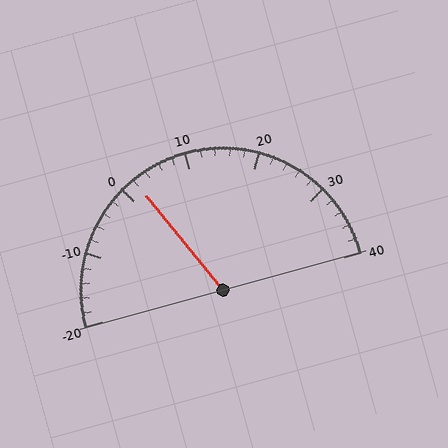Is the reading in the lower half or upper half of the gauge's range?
The reading is in the lower half of the range (-20 to 40).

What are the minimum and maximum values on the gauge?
The gauge ranges from -20 to 40.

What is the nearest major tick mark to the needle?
The nearest major tick mark is 0.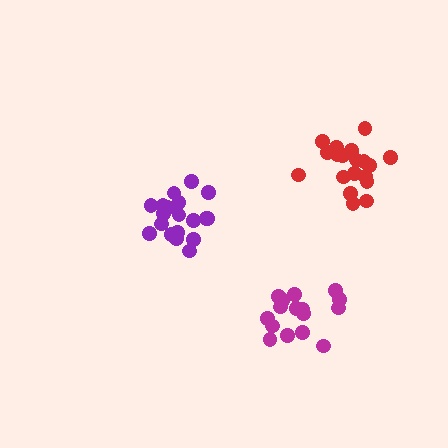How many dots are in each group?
Group 1: 17 dots, Group 2: 20 dots, Group 3: 19 dots (56 total).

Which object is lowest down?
The magenta cluster is bottommost.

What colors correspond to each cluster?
The clusters are colored: magenta, red, purple.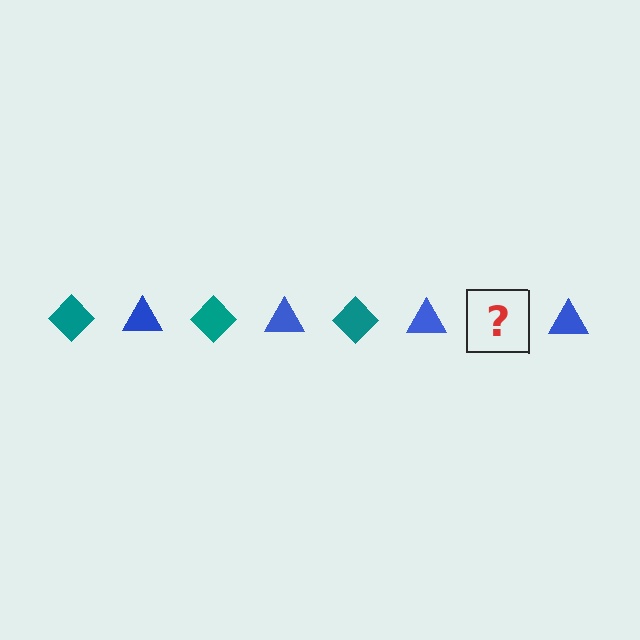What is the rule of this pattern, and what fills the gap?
The rule is that the pattern alternates between teal diamond and blue triangle. The gap should be filled with a teal diamond.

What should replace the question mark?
The question mark should be replaced with a teal diamond.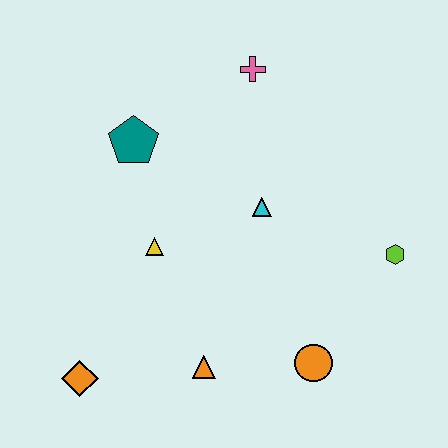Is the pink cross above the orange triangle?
Yes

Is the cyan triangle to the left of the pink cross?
No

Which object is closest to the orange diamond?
The orange triangle is closest to the orange diamond.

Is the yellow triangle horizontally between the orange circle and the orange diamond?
Yes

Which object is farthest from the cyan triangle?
The orange diamond is farthest from the cyan triangle.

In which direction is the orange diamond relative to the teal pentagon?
The orange diamond is below the teal pentagon.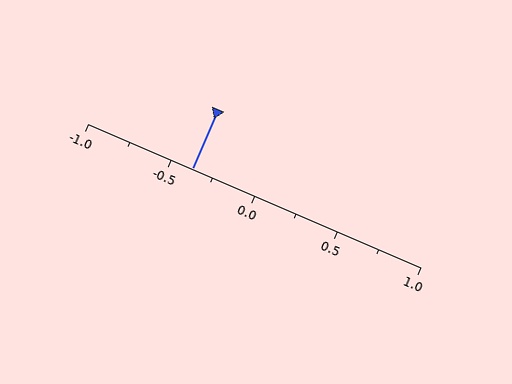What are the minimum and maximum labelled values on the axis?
The axis runs from -1.0 to 1.0.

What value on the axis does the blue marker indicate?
The marker indicates approximately -0.38.